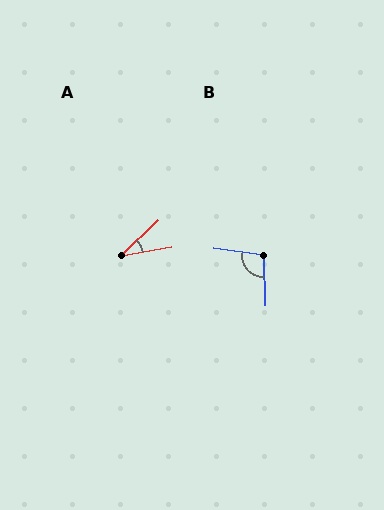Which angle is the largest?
B, at approximately 99 degrees.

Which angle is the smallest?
A, at approximately 34 degrees.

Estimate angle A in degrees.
Approximately 34 degrees.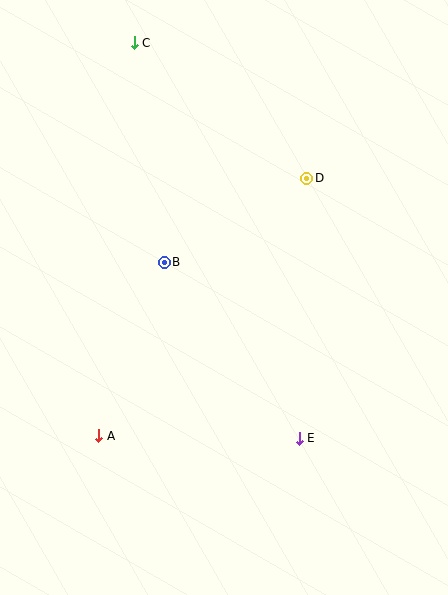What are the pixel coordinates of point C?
Point C is at (134, 43).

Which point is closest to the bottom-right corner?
Point E is closest to the bottom-right corner.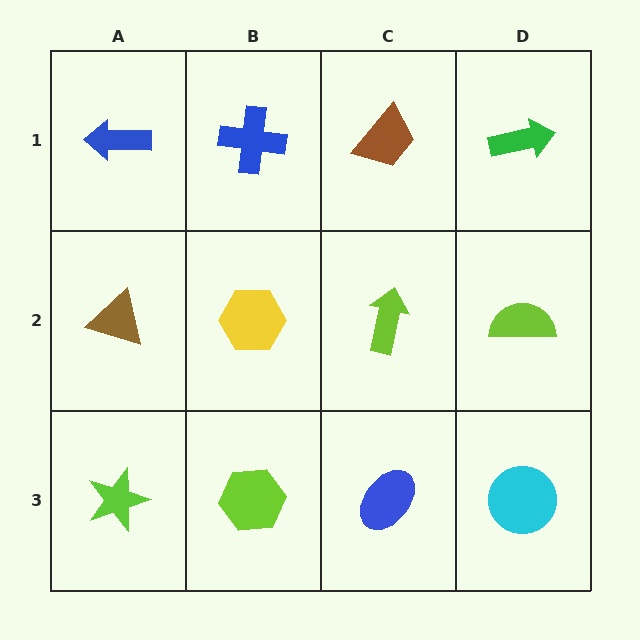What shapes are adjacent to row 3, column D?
A lime semicircle (row 2, column D), a blue ellipse (row 3, column C).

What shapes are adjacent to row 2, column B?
A blue cross (row 1, column B), a lime hexagon (row 3, column B), a brown triangle (row 2, column A), a lime arrow (row 2, column C).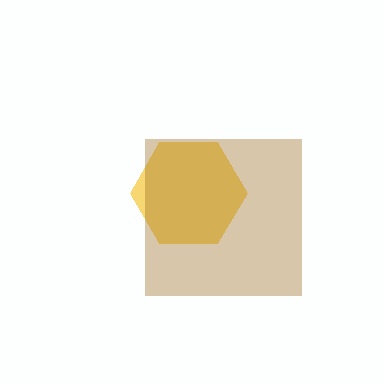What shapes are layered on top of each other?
The layered shapes are: a yellow hexagon, a brown square.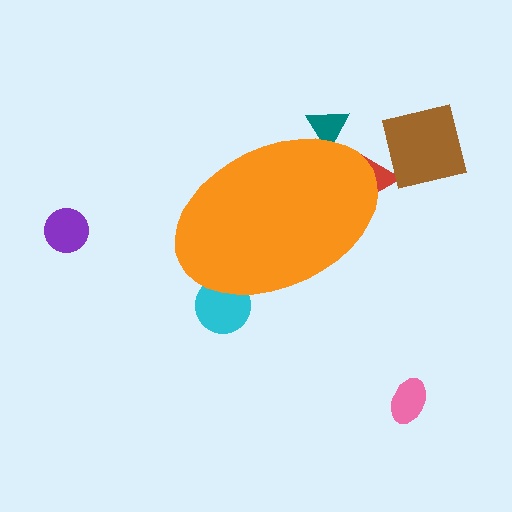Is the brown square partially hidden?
No, the brown square is fully visible.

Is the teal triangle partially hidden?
Yes, the teal triangle is partially hidden behind the orange ellipse.